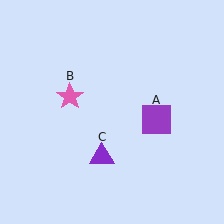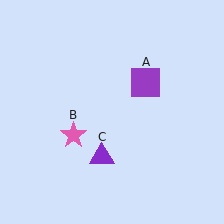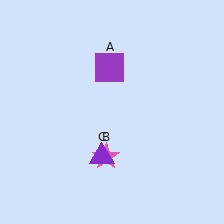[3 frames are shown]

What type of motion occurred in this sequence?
The purple square (object A), pink star (object B) rotated counterclockwise around the center of the scene.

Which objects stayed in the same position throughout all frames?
Purple triangle (object C) remained stationary.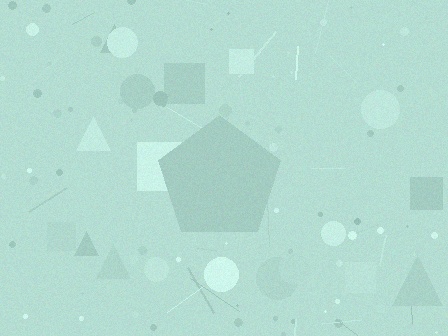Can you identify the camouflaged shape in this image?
The camouflaged shape is a pentagon.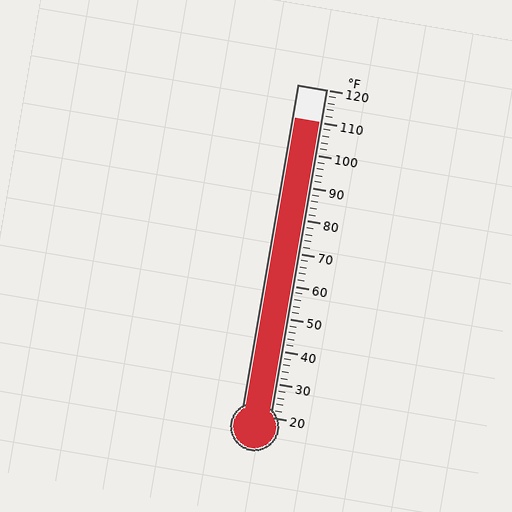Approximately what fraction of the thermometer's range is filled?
The thermometer is filled to approximately 90% of its range.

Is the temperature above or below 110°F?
The temperature is at 110°F.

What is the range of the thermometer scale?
The thermometer scale ranges from 20°F to 120°F.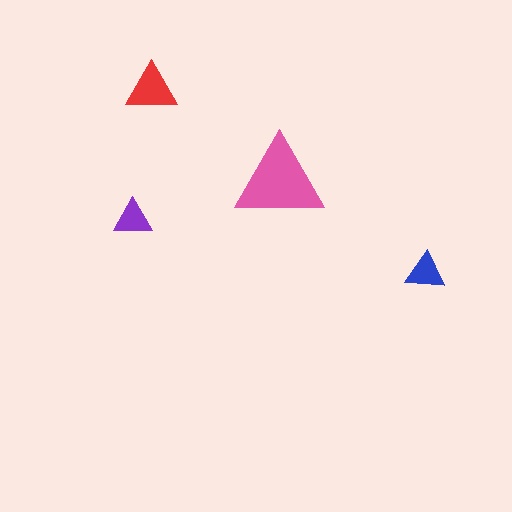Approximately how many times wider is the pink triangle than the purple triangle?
About 2.5 times wider.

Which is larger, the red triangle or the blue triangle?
The red one.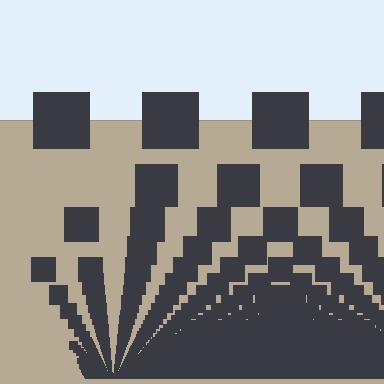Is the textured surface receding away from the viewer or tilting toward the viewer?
The surface appears to tilt toward the viewer. Texture elements get larger and sparser toward the top.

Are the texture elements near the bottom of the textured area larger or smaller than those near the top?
Smaller. The gradient is inverted — elements near the bottom are smaller and denser.